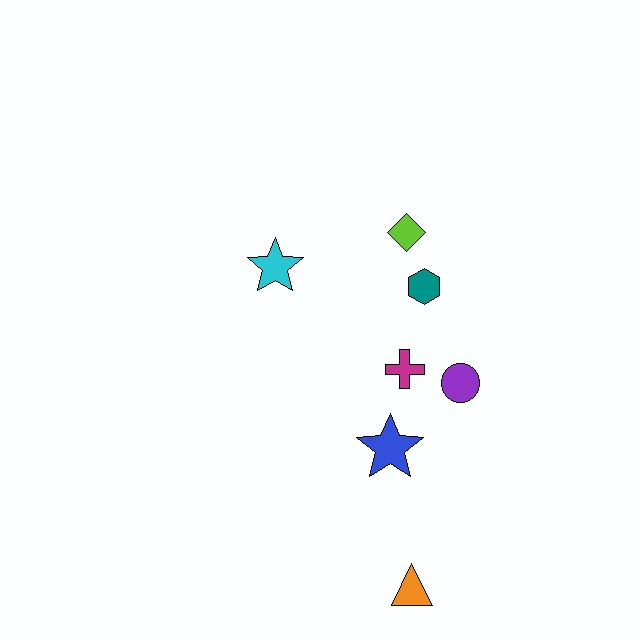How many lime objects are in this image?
There is 1 lime object.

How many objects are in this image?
There are 7 objects.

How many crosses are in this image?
There is 1 cross.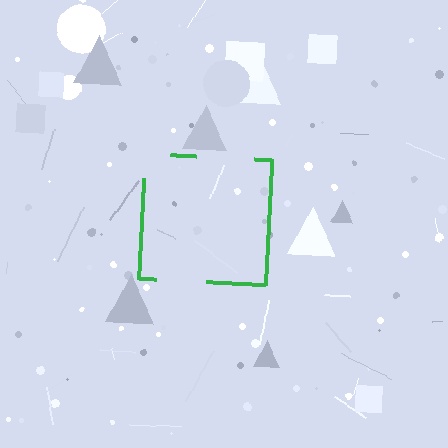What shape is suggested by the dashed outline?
The dashed outline suggests a square.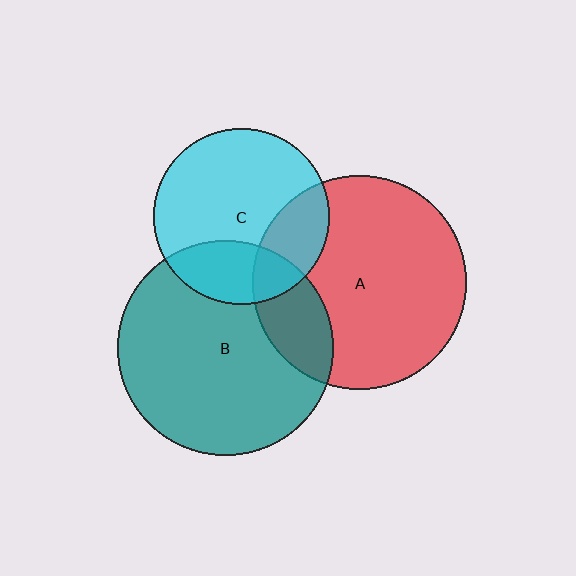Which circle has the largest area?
Circle B (teal).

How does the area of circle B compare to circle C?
Approximately 1.5 times.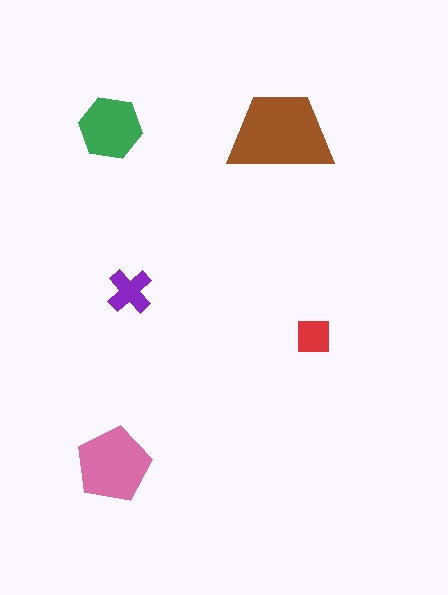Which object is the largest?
The brown trapezoid.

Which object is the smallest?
The red square.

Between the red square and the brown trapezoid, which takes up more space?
The brown trapezoid.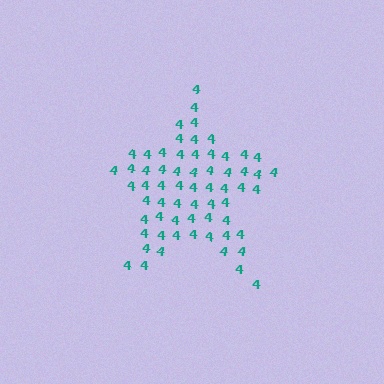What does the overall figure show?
The overall figure shows a star.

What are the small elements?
The small elements are digit 4's.